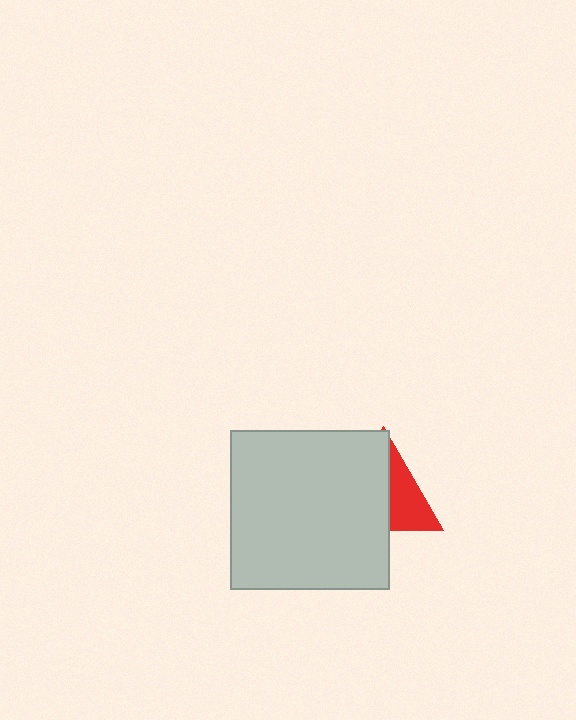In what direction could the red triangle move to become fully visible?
The red triangle could move right. That would shift it out from behind the light gray square entirely.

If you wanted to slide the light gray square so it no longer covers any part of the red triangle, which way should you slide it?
Slide it left — that is the most direct way to separate the two shapes.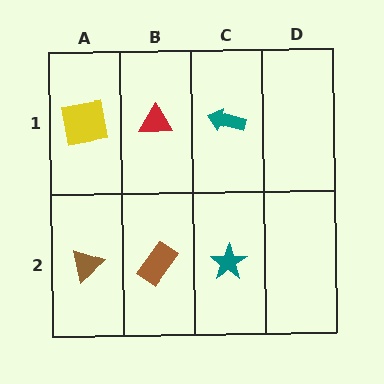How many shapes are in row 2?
3 shapes.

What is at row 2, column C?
A teal star.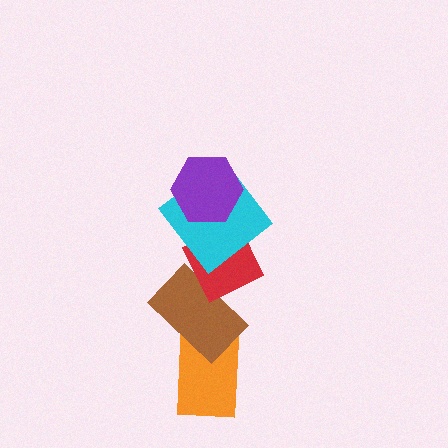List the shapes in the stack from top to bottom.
From top to bottom: the purple hexagon, the cyan diamond, the red diamond, the brown rectangle, the orange rectangle.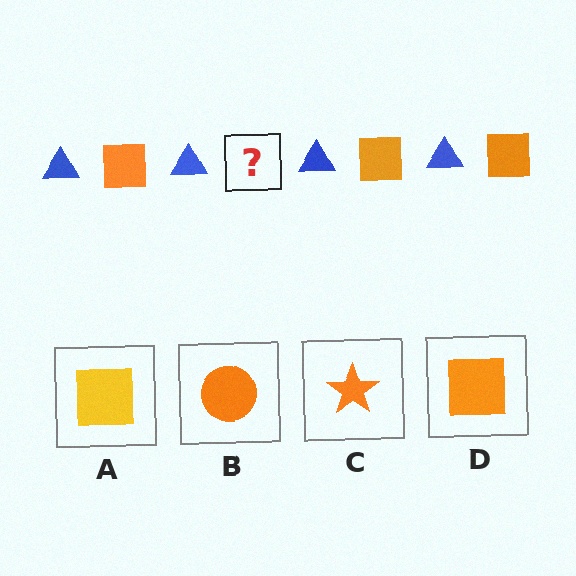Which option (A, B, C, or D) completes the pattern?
D.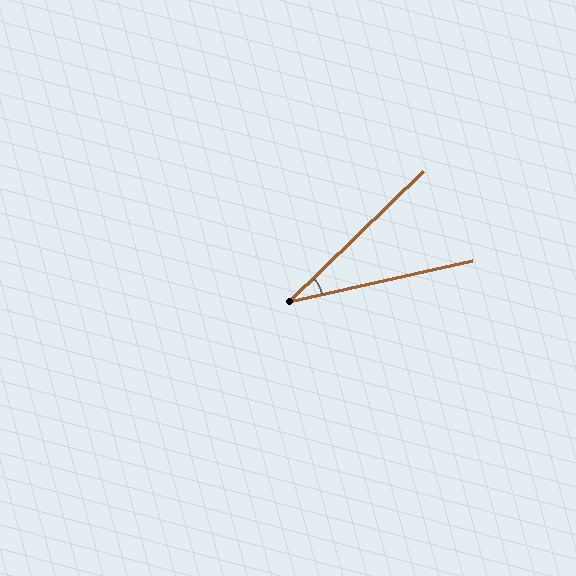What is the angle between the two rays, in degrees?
Approximately 31 degrees.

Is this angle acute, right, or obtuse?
It is acute.